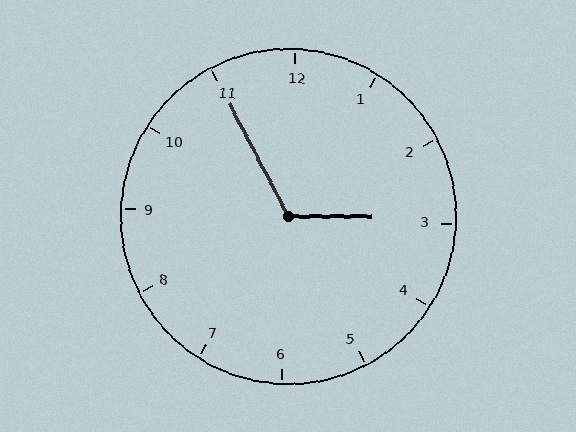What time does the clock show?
2:55.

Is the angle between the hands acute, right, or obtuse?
It is obtuse.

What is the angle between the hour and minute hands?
Approximately 118 degrees.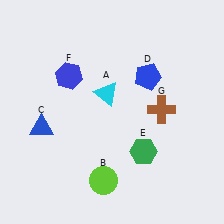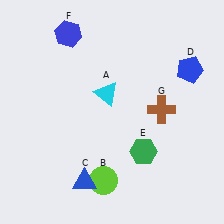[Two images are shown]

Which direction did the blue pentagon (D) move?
The blue pentagon (D) moved right.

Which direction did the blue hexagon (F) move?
The blue hexagon (F) moved up.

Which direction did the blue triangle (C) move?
The blue triangle (C) moved down.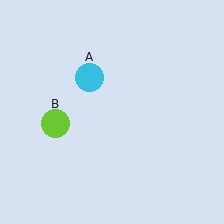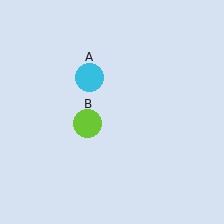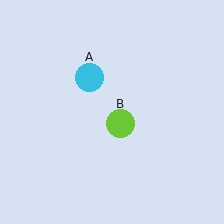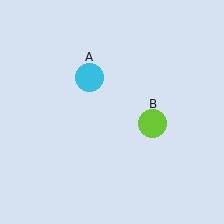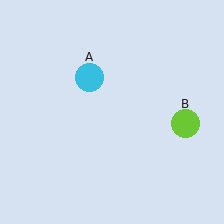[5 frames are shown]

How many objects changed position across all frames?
1 object changed position: lime circle (object B).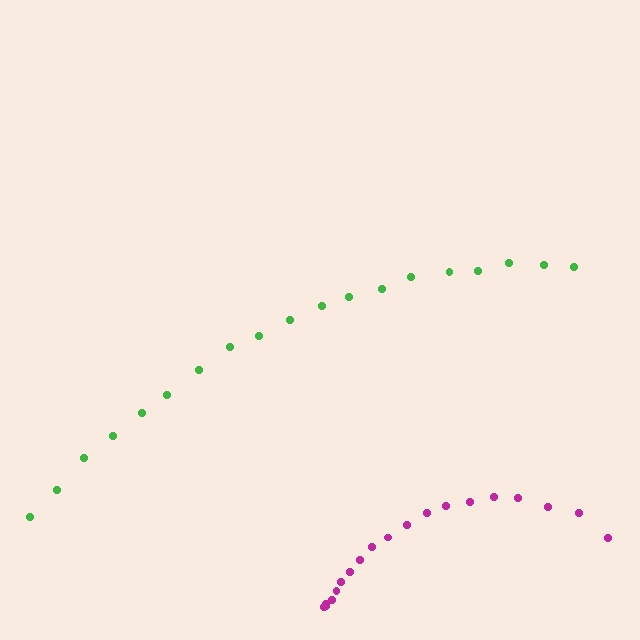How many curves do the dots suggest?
There are 2 distinct paths.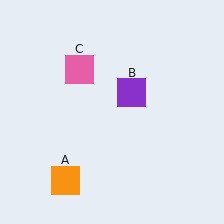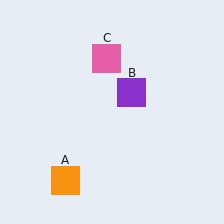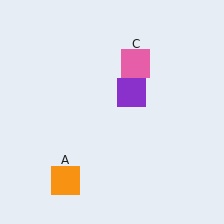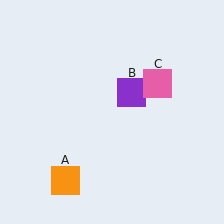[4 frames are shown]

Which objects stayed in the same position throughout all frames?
Orange square (object A) and purple square (object B) remained stationary.